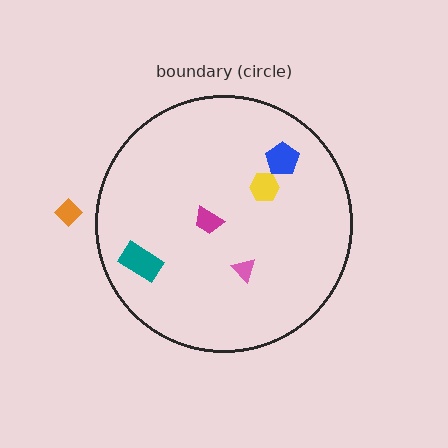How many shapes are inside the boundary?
5 inside, 1 outside.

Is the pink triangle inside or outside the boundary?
Inside.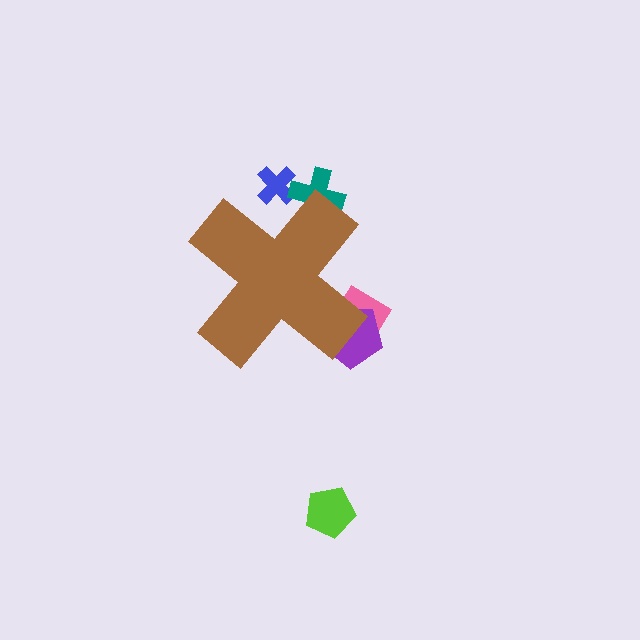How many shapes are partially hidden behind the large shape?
4 shapes are partially hidden.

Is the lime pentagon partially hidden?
No, the lime pentagon is fully visible.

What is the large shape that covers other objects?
A brown cross.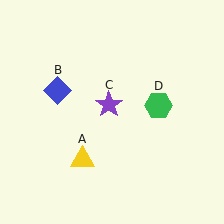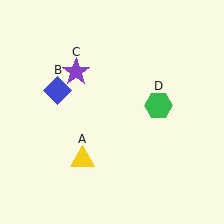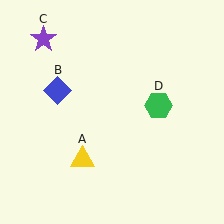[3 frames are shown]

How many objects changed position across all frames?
1 object changed position: purple star (object C).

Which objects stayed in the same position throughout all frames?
Yellow triangle (object A) and blue diamond (object B) and green hexagon (object D) remained stationary.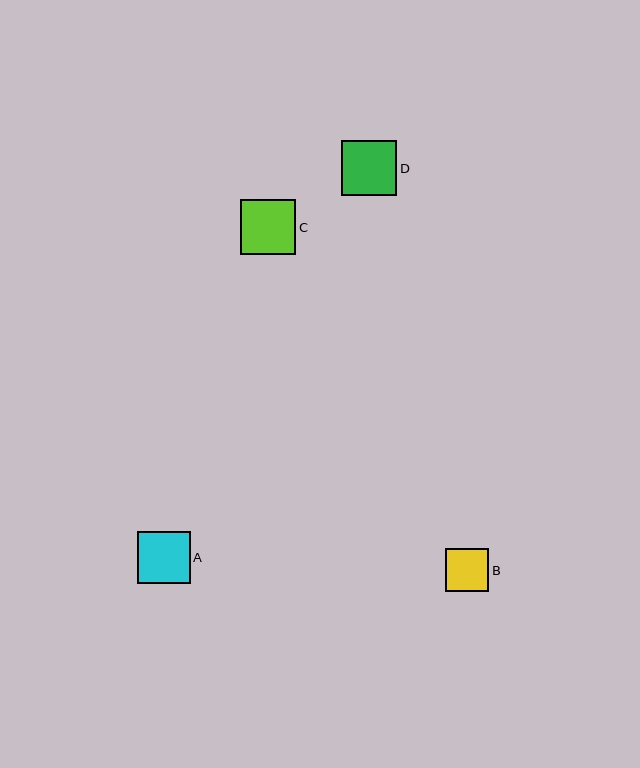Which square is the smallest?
Square B is the smallest with a size of approximately 43 pixels.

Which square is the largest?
Square C is the largest with a size of approximately 55 pixels.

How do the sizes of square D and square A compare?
Square D and square A are approximately the same size.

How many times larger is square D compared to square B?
Square D is approximately 1.3 times the size of square B.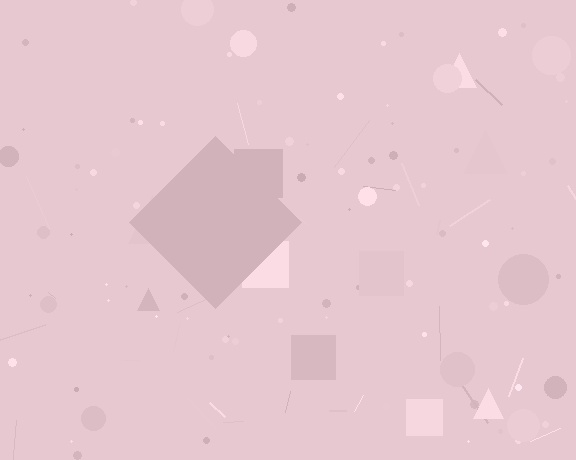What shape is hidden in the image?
A diamond is hidden in the image.